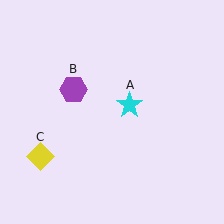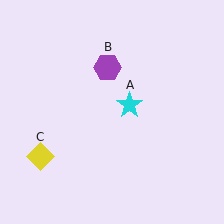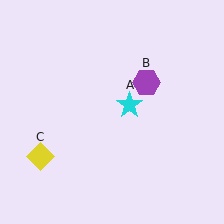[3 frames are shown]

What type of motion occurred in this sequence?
The purple hexagon (object B) rotated clockwise around the center of the scene.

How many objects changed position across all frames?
1 object changed position: purple hexagon (object B).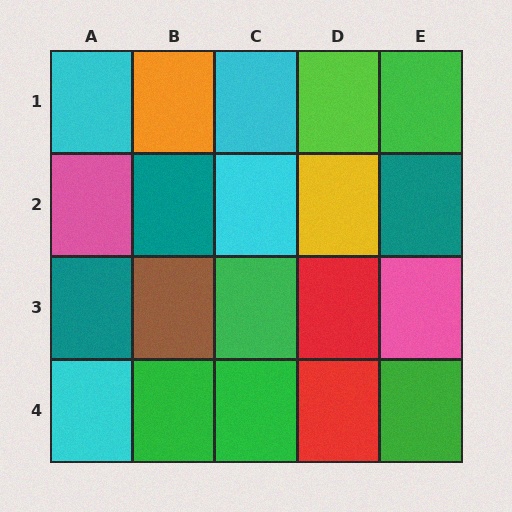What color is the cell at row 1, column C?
Cyan.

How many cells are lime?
1 cell is lime.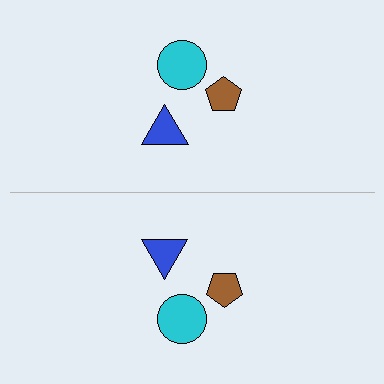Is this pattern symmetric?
Yes, this pattern has bilateral (reflection) symmetry.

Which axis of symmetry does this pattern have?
The pattern has a horizontal axis of symmetry running through the center of the image.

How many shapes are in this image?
There are 6 shapes in this image.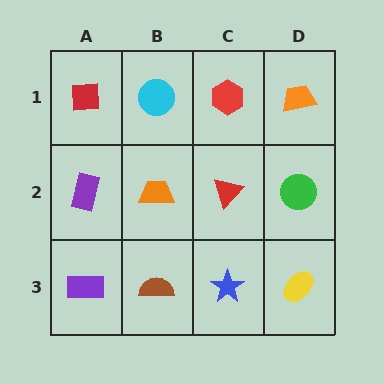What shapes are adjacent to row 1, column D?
A green circle (row 2, column D), a red hexagon (row 1, column C).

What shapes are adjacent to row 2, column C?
A red hexagon (row 1, column C), a blue star (row 3, column C), an orange trapezoid (row 2, column B), a green circle (row 2, column D).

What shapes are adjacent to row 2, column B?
A cyan circle (row 1, column B), a brown semicircle (row 3, column B), a purple rectangle (row 2, column A), a red triangle (row 2, column C).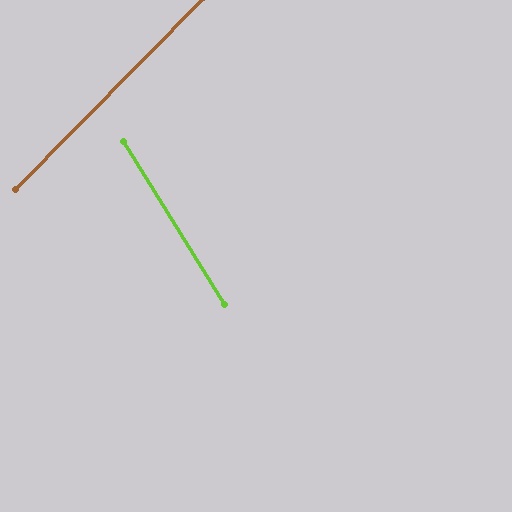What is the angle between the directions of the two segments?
Approximately 76 degrees.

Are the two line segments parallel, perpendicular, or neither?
Neither parallel nor perpendicular — they differ by about 76°.